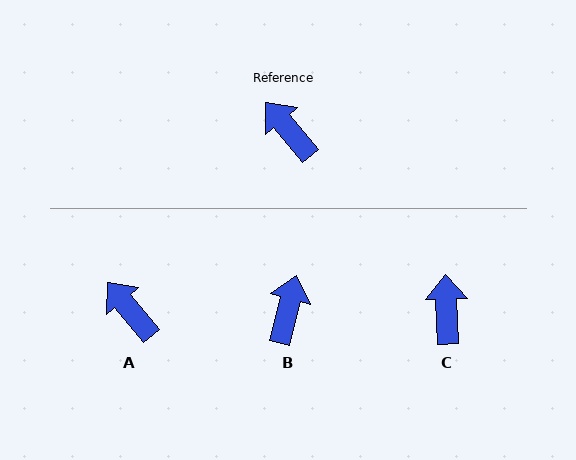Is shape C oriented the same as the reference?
No, it is off by about 38 degrees.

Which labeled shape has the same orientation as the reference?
A.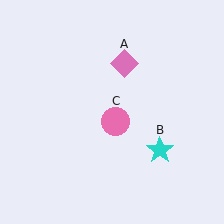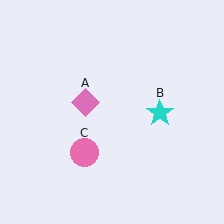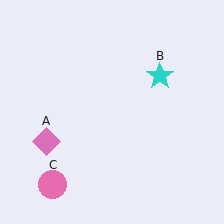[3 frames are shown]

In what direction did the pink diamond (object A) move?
The pink diamond (object A) moved down and to the left.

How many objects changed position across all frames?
3 objects changed position: pink diamond (object A), cyan star (object B), pink circle (object C).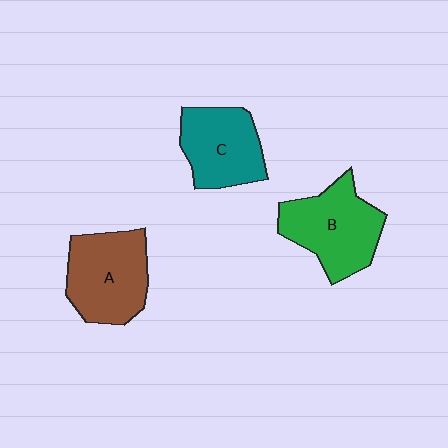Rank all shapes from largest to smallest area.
From largest to smallest: B (green), A (brown), C (teal).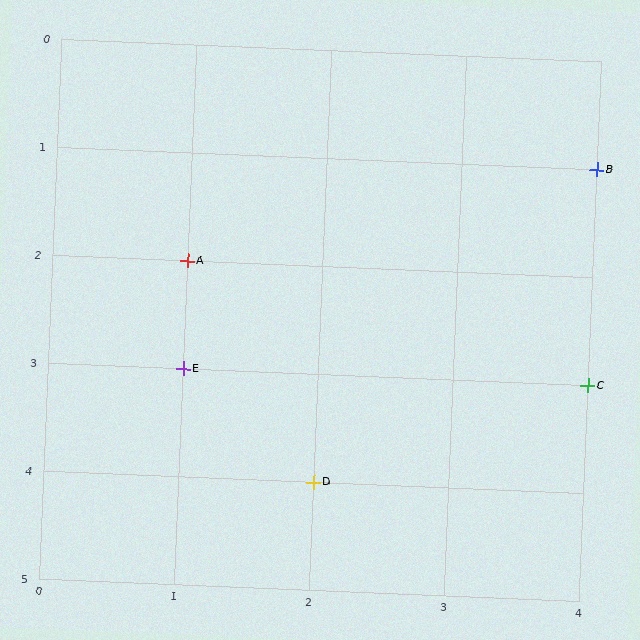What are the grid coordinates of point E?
Point E is at grid coordinates (1, 3).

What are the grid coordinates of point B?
Point B is at grid coordinates (4, 1).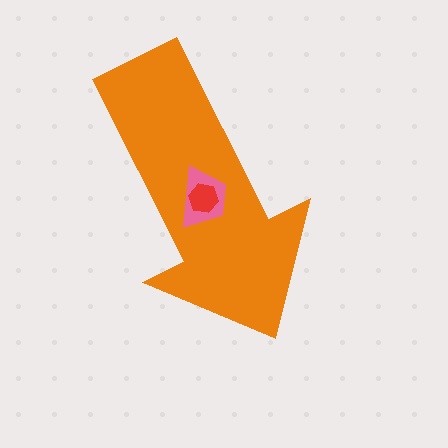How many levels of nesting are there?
3.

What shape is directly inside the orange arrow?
The pink trapezoid.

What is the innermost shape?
The red hexagon.